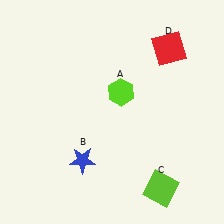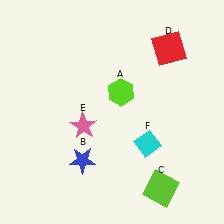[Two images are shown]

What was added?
A pink star (E), a cyan diamond (F) were added in Image 2.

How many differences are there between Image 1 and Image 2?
There are 2 differences between the two images.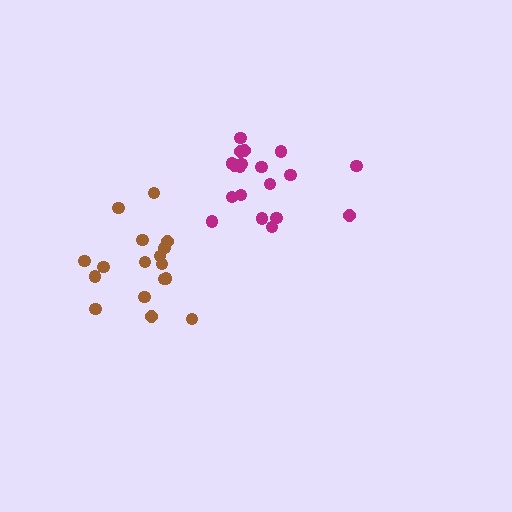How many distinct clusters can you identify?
There are 2 distinct clusters.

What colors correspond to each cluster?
The clusters are colored: brown, magenta.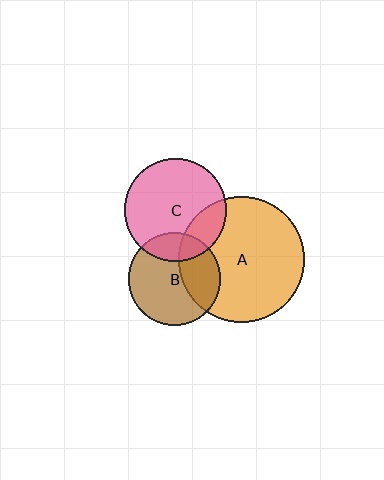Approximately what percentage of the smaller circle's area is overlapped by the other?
Approximately 20%.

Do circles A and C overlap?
Yes.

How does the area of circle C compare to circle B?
Approximately 1.2 times.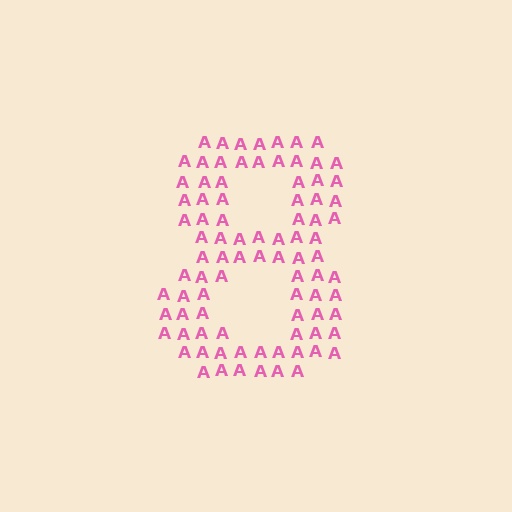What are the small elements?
The small elements are letter A's.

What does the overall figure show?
The overall figure shows the digit 8.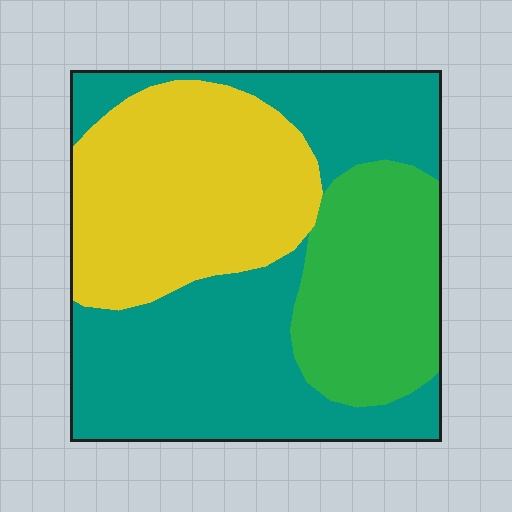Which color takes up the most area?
Teal, at roughly 45%.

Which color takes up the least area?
Green, at roughly 20%.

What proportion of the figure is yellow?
Yellow covers roughly 30% of the figure.